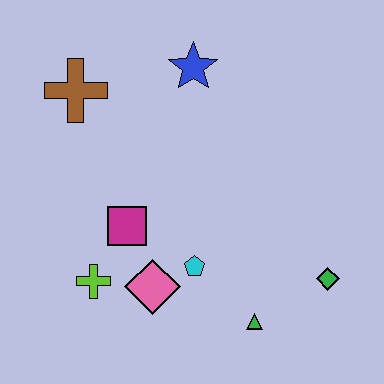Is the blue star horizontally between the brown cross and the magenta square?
No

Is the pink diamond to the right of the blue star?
No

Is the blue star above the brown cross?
Yes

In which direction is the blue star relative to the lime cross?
The blue star is above the lime cross.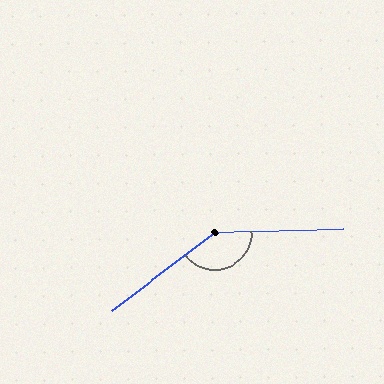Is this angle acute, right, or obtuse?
It is obtuse.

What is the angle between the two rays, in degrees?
Approximately 144 degrees.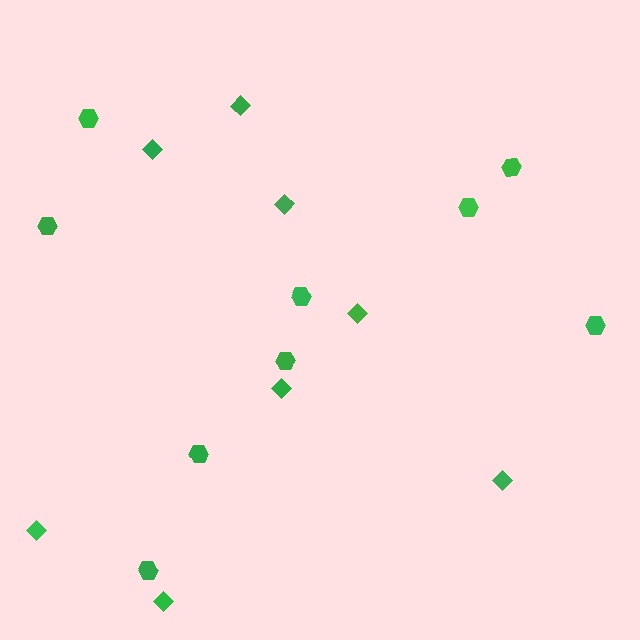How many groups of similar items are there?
There are 2 groups: one group of hexagons (9) and one group of diamonds (8).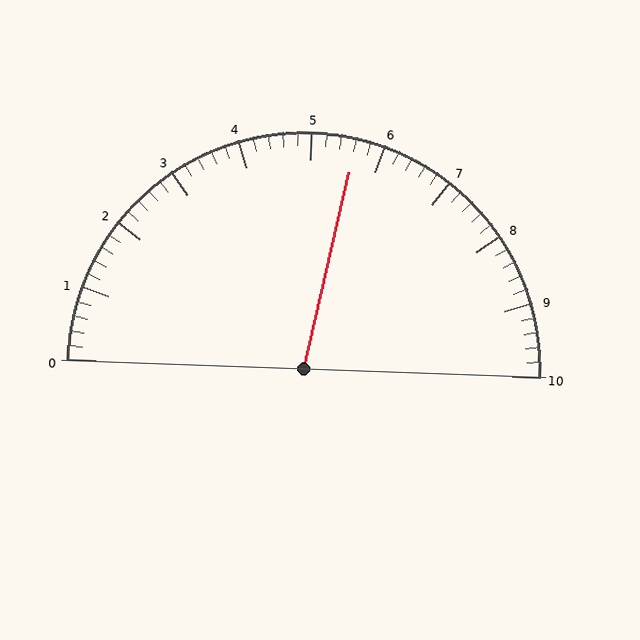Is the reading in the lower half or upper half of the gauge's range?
The reading is in the upper half of the range (0 to 10).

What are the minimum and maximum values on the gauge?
The gauge ranges from 0 to 10.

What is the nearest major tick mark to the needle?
The nearest major tick mark is 6.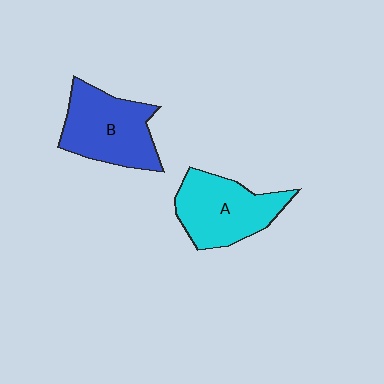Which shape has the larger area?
Shape B (blue).